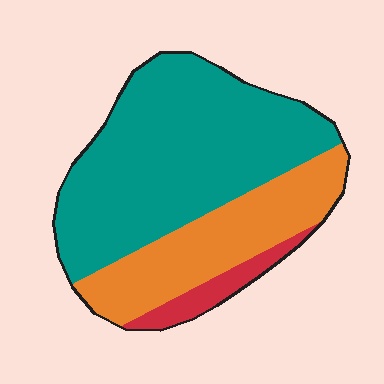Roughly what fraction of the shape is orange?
Orange covers 30% of the shape.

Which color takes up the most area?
Teal, at roughly 60%.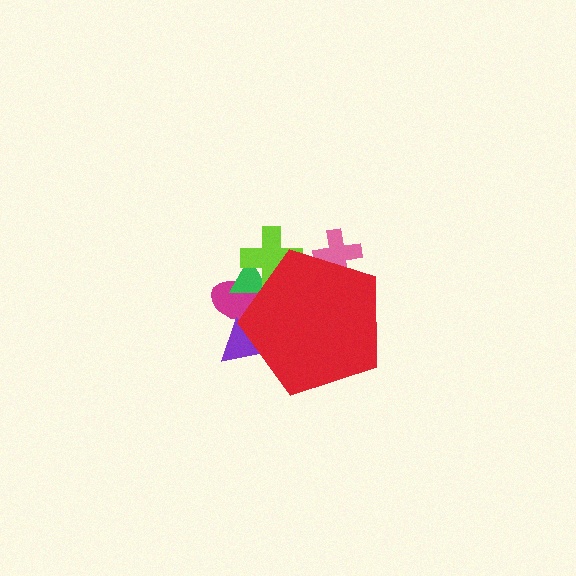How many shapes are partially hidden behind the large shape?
5 shapes are partially hidden.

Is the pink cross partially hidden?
Yes, the pink cross is partially hidden behind the red pentagon.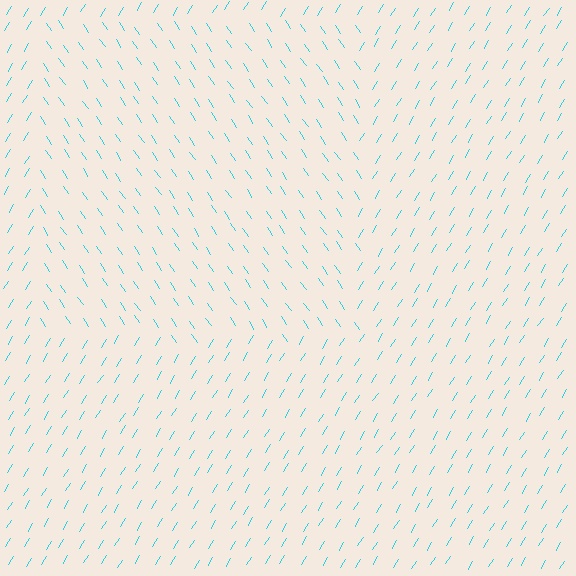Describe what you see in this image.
The image is filled with small cyan line segments. A rectangle region in the image has lines oriented differently from the surrounding lines, creating a visible texture boundary.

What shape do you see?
I see a rectangle.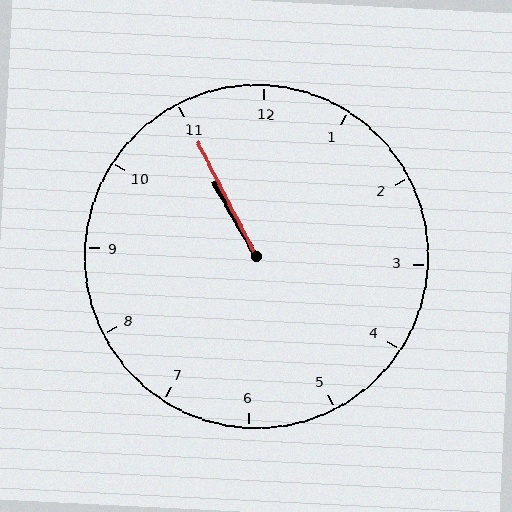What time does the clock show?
10:55.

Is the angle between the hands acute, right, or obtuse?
It is acute.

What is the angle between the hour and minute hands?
Approximately 2 degrees.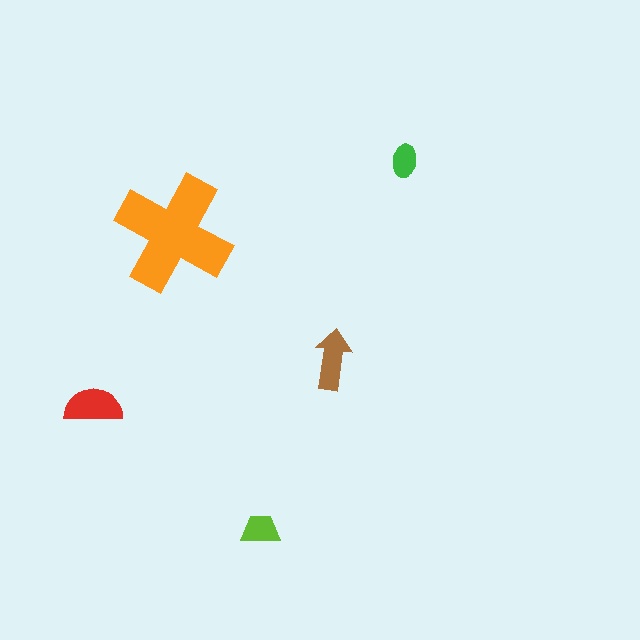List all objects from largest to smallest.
The orange cross, the red semicircle, the brown arrow, the lime trapezoid, the green ellipse.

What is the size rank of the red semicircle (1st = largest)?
2nd.